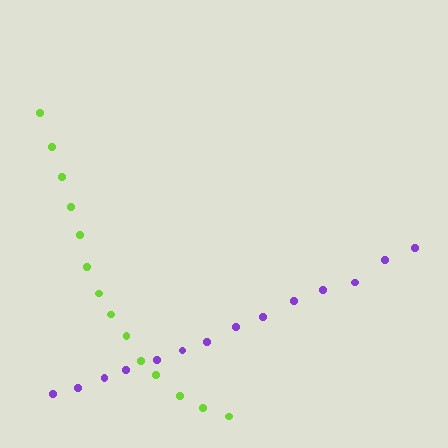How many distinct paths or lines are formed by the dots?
There are 2 distinct paths.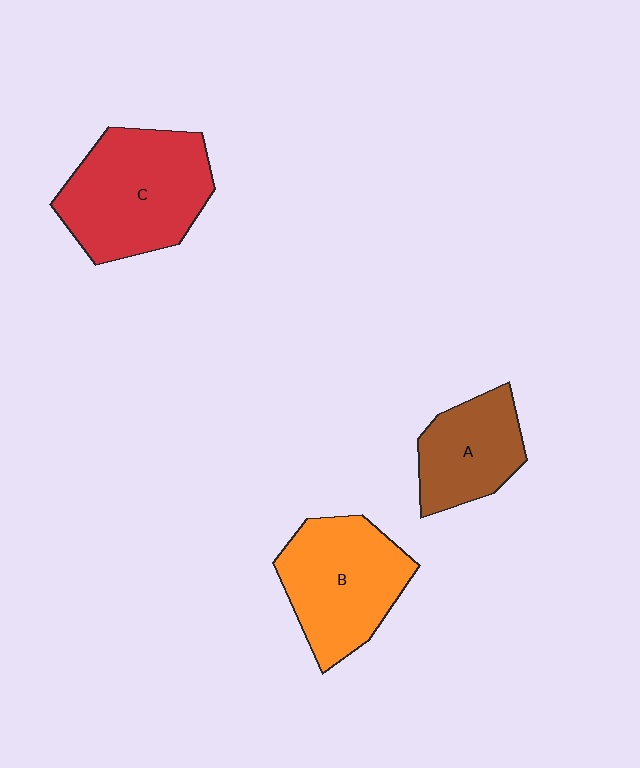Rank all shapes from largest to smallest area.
From largest to smallest: C (red), B (orange), A (brown).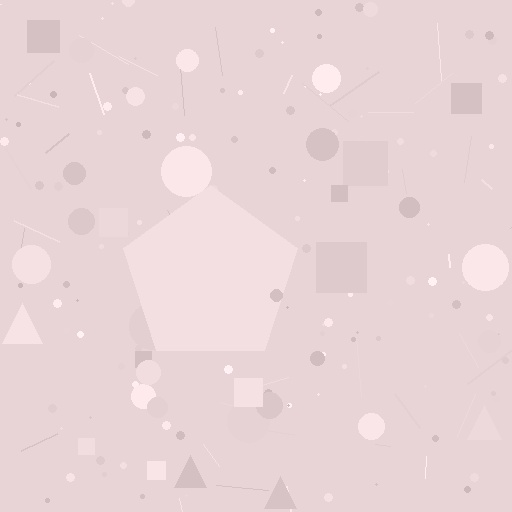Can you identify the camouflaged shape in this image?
The camouflaged shape is a pentagon.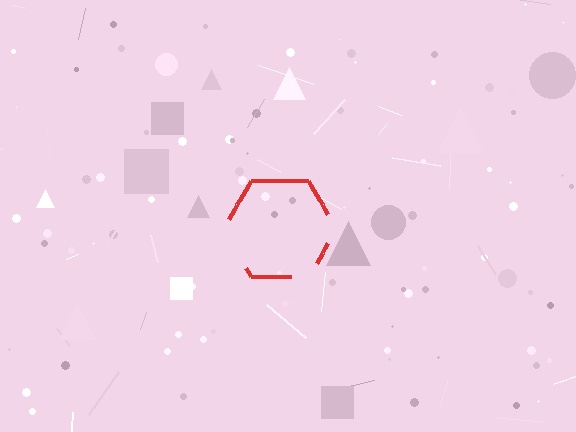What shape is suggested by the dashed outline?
The dashed outline suggests a hexagon.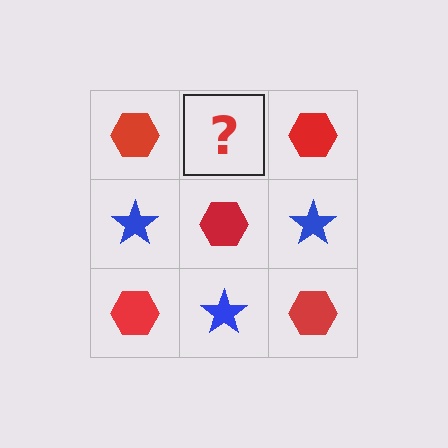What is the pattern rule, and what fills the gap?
The rule is that it alternates red hexagon and blue star in a checkerboard pattern. The gap should be filled with a blue star.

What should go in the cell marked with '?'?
The missing cell should contain a blue star.